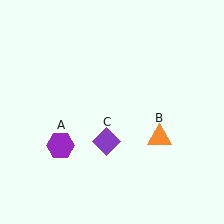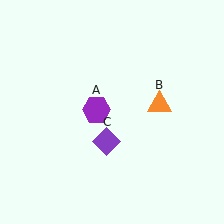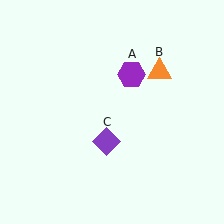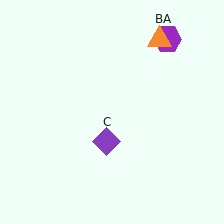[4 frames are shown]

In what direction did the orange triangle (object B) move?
The orange triangle (object B) moved up.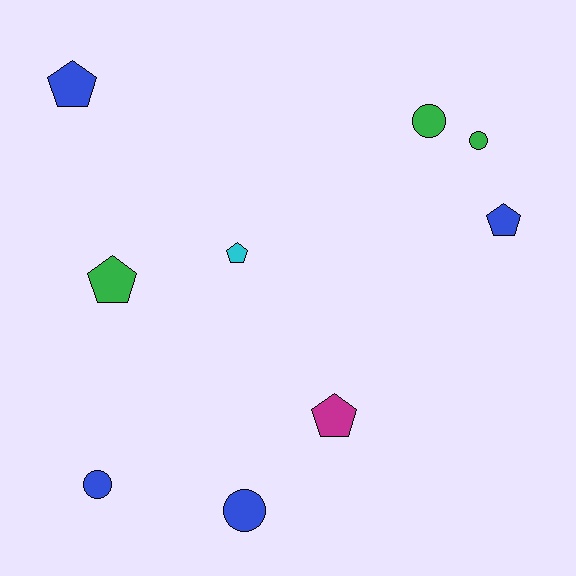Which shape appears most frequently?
Pentagon, with 5 objects.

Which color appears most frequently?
Blue, with 4 objects.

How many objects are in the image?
There are 9 objects.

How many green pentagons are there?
There is 1 green pentagon.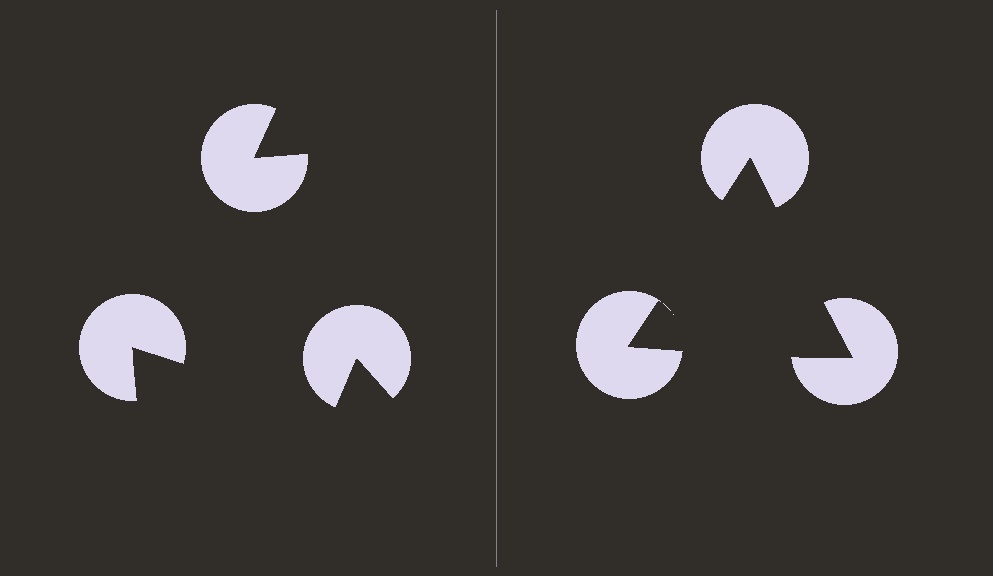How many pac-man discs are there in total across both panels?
6 — 3 on each side.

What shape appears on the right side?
An illusory triangle.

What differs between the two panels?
The pac-man discs are positioned identically on both sides; only the wedge orientations differ. On the right they align to a triangle; on the left they are misaligned.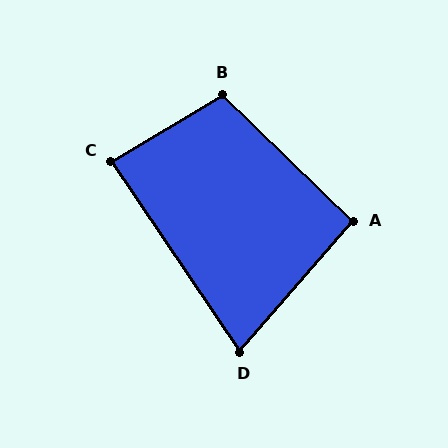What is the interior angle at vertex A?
Approximately 93 degrees (approximately right).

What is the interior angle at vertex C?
Approximately 87 degrees (approximately right).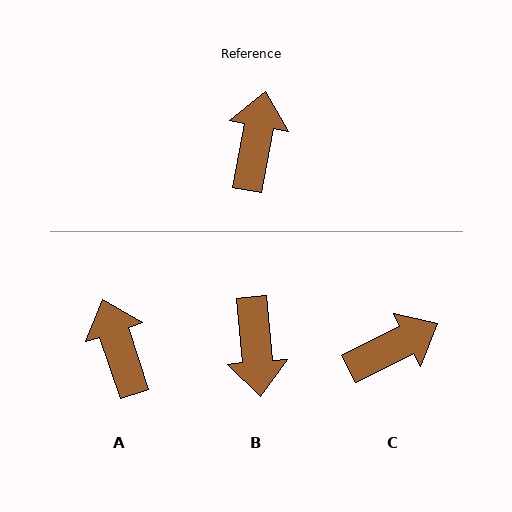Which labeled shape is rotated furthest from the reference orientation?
B, about 164 degrees away.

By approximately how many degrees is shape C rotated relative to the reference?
Approximately 52 degrees clockwise.